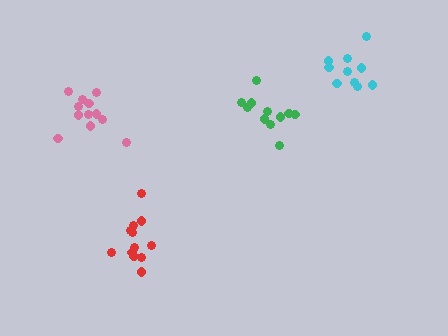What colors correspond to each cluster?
The clusters are colored: green, pink, cyan, red.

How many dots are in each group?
Group 1: 11 dots, Group 2: 12 dots, Group 3: 10 dots, Group 4: 12 dots (45 total).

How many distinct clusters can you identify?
There are 4 distinct clusters.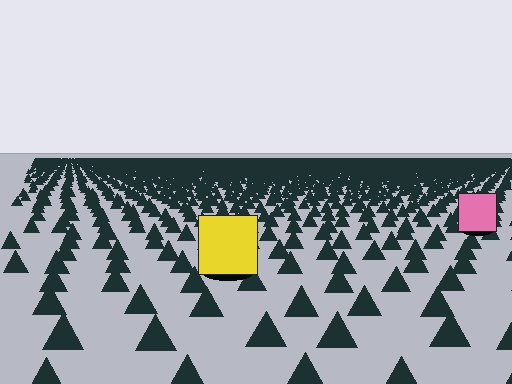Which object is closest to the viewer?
The yellow square is closest. The texture marks near it are larger and more spread out.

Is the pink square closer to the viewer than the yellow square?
No. The yellow square is closer — you can tell from the texture gradient: the ground texture is coarser near it.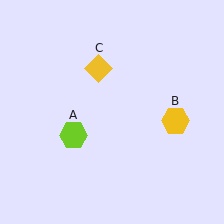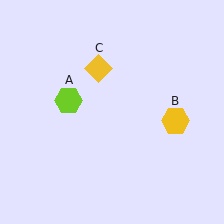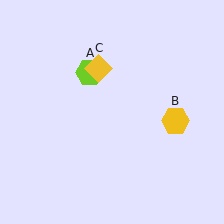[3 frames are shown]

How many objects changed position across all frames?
1 object changed position: lime hexagon (object A).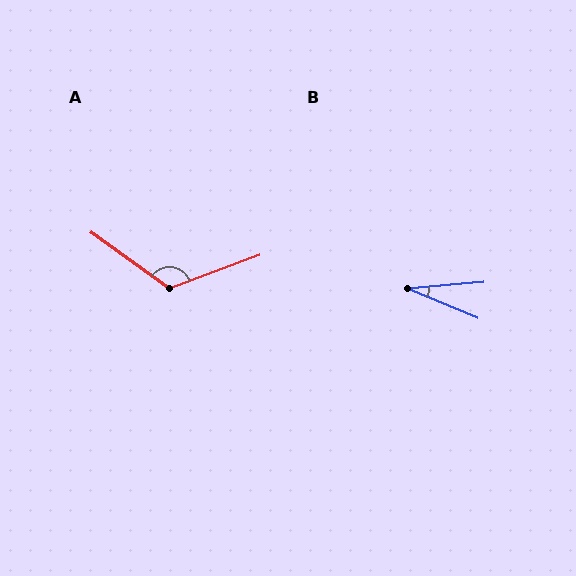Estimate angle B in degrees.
Approximately 28 degrees.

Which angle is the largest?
A, at approximately 124 degrees.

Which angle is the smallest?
B, at approximately 28 degrees.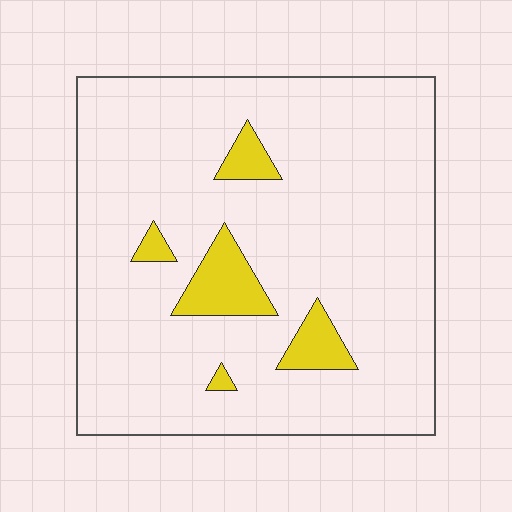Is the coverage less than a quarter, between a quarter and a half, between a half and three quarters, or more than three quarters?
Less than a quarter.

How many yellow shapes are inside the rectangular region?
5.